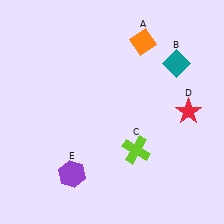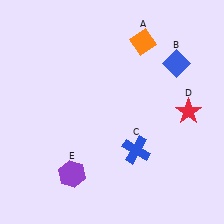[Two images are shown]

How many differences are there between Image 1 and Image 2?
There are 2 differences between the two images.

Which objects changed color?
B changed from teal to blue. C changed from lime to blue.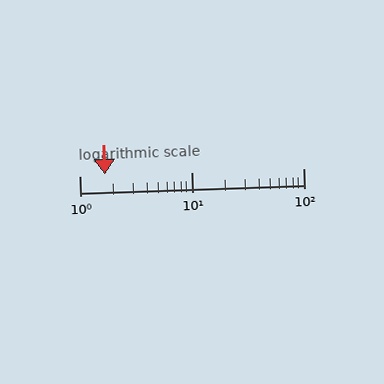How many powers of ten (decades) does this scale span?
The scale spans 2 decades, from 1 to 100.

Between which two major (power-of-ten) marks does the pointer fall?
The pointer is between 1 and 10.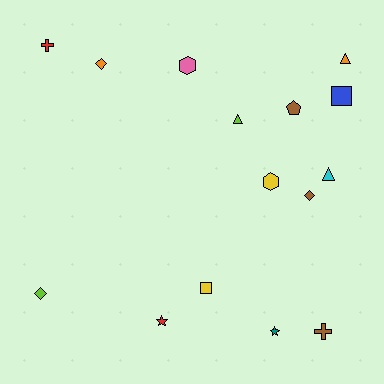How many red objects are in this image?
There are 2 red objects.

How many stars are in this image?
There are 2 stars.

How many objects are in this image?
There are 15 objects.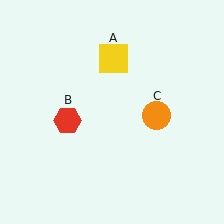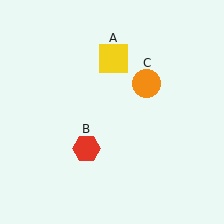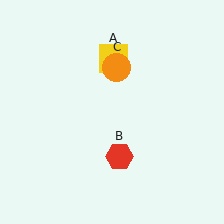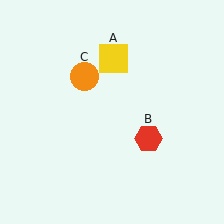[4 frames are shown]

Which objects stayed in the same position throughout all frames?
Yellow square (object A) remained stationary.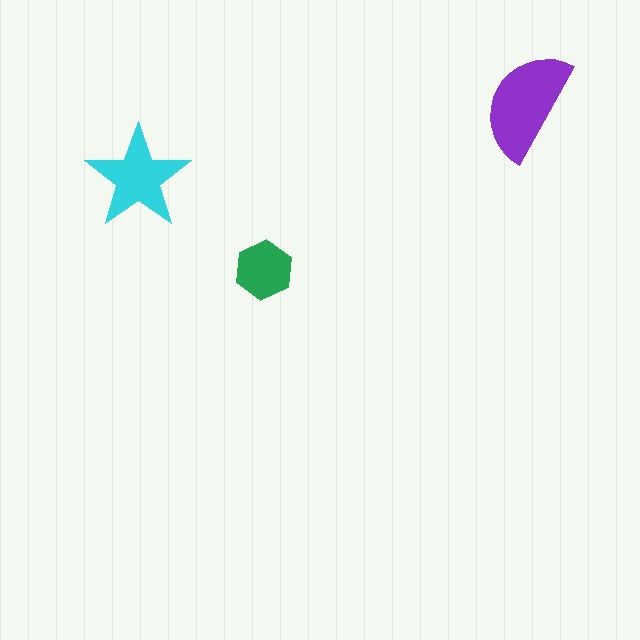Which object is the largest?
The purple semicircle.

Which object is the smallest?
The green hexagon.